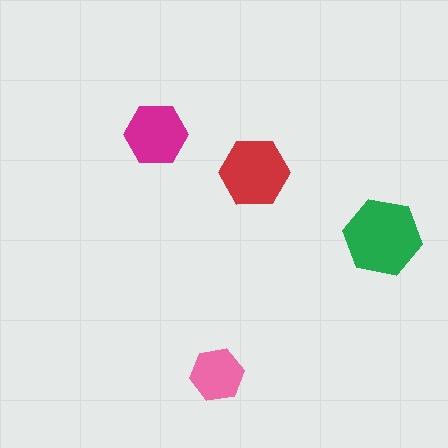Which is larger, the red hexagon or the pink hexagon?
The red one.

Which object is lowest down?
The pink hexagon is bottommost.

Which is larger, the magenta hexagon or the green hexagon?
The green one.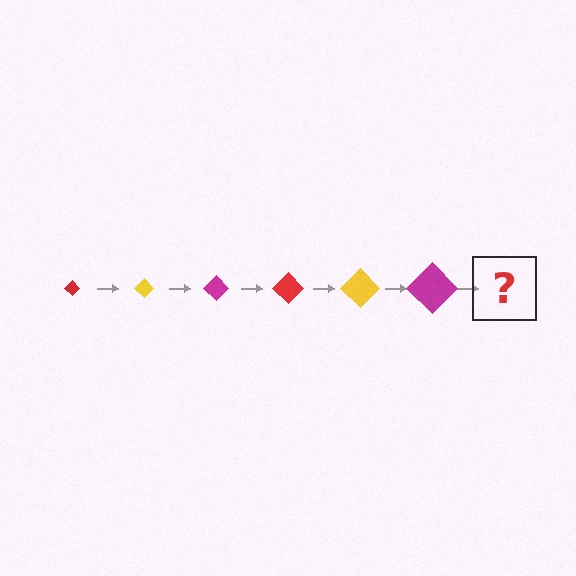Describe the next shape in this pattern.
It should be a red diamond, larger than the previous one.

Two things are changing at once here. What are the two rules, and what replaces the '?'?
The two rules are that the diamond grows larger each step and the color cycles through red, yellow, and magenta. The '?' should be a red diamond, larger than the previous one.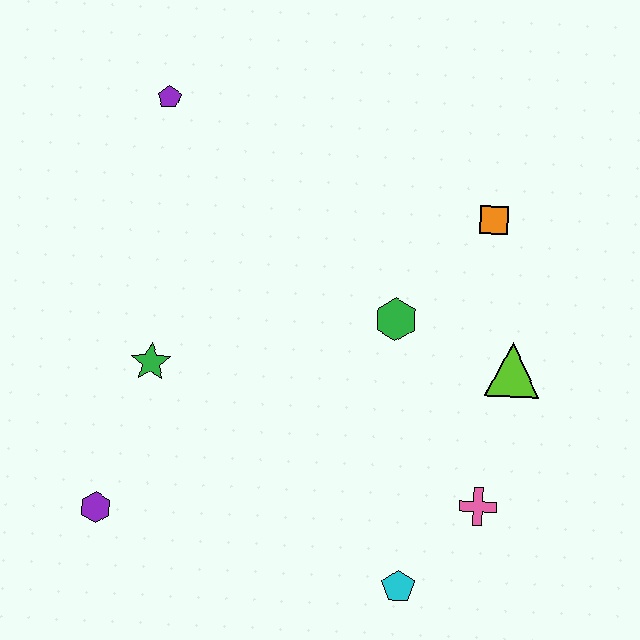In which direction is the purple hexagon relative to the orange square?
The purple hexagon is to the left of the orange square.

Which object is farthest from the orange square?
The purple hexagon is farthest from the orange square.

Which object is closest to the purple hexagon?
The green star is closest to the purple hexagon.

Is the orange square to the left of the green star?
No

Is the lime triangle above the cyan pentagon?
Yes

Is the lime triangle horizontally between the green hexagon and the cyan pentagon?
No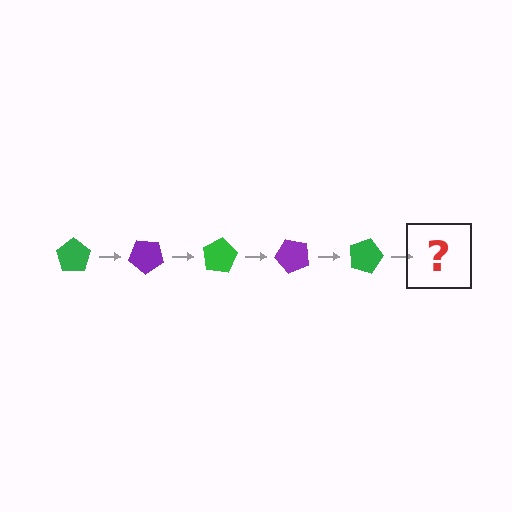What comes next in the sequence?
The next element should be a purple pentagon, rotated 200 degrees from the start.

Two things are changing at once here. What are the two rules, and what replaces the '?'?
The two rules are that it rotates 40 degrees each step and the color cycles through green and purple. The '?' should be a purple pentagon, rotated 200 degrees from the start.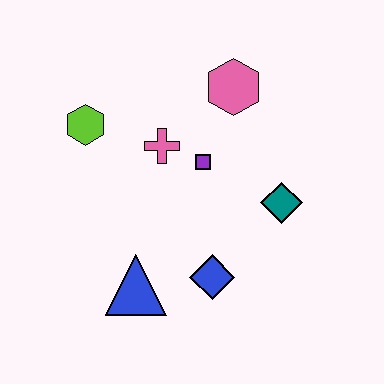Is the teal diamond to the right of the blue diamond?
Yes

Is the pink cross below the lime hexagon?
Yes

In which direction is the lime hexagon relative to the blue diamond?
The lime hexagon is above the blue diamond.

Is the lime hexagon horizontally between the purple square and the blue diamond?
No